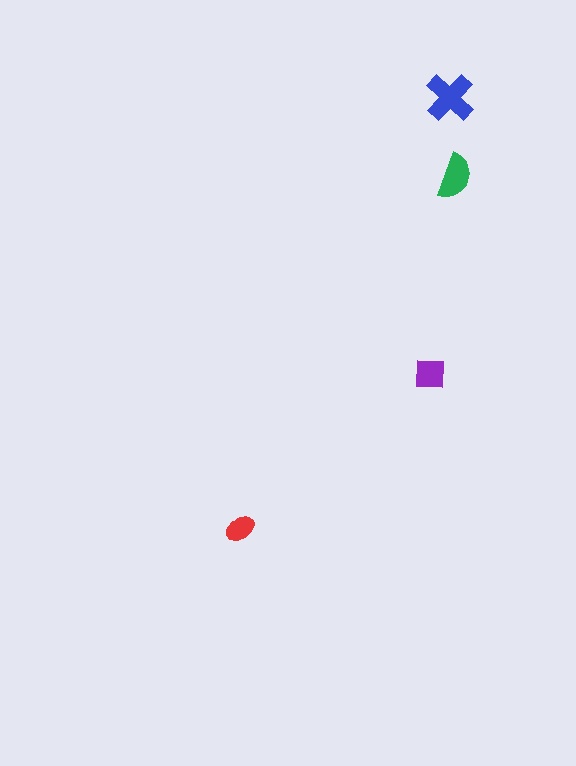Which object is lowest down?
The red ellipse is bottommost.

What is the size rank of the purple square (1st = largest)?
3rd.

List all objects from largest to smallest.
The blue cross, the green semicircle, the purple square, the red ellipse.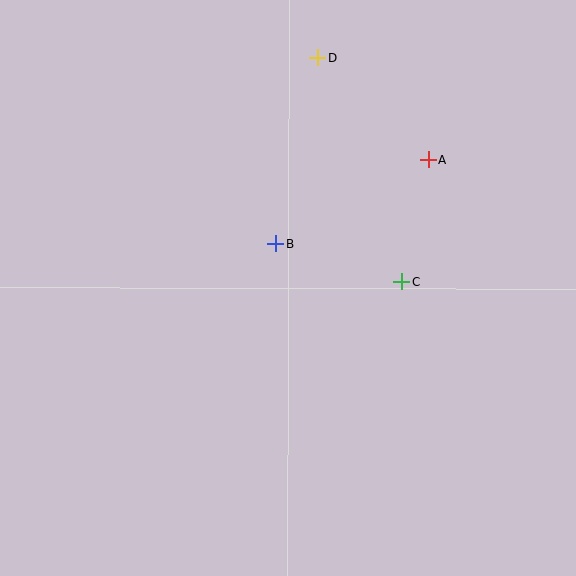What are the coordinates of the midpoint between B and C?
The midpoint between B and C is at (339, 263).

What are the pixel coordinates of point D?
Point D is at (317, 58).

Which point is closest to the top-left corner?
Point D is closest to the top-left corner.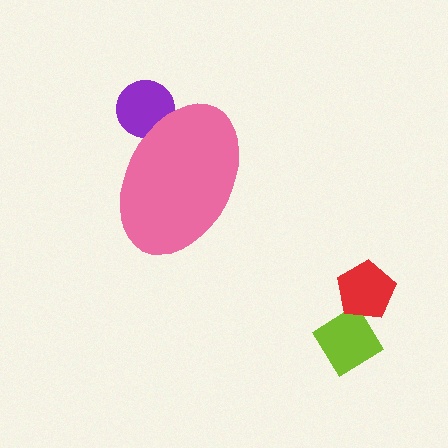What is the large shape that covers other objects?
A pink ellipse.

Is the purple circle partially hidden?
Yes, the purple circle is partially hidden behind the pink ellipse.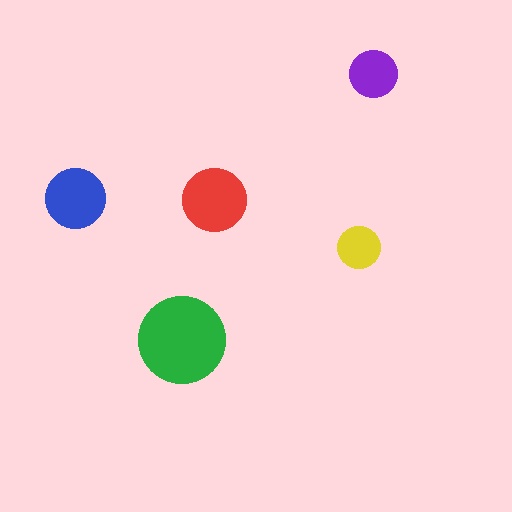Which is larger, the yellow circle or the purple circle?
The purple one.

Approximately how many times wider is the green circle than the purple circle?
About 2 times wider.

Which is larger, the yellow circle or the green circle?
The green one.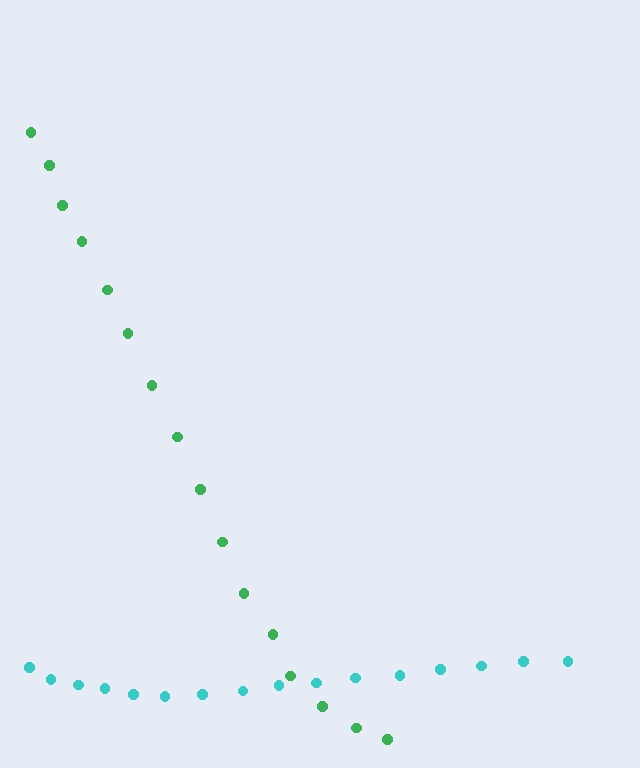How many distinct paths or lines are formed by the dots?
There are 2 distinct paths.